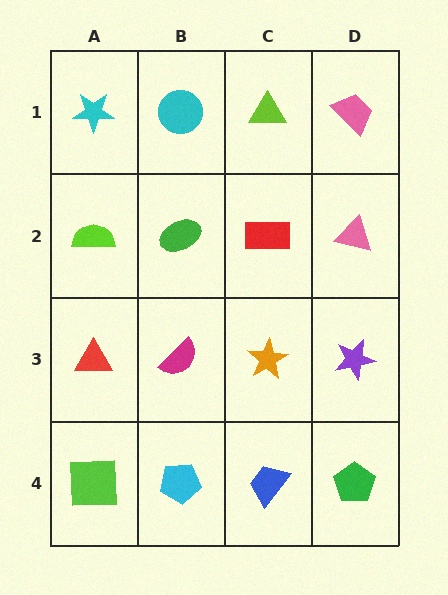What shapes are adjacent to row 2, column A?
A cyan star (row 1, column A), a red triangle (row 3, column A), a green ellipse (row 2, column B).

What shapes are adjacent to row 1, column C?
A red rectangle (row 2, column C), a cyan circle (row 1, column B), a pink trapezoid (row 1, column D).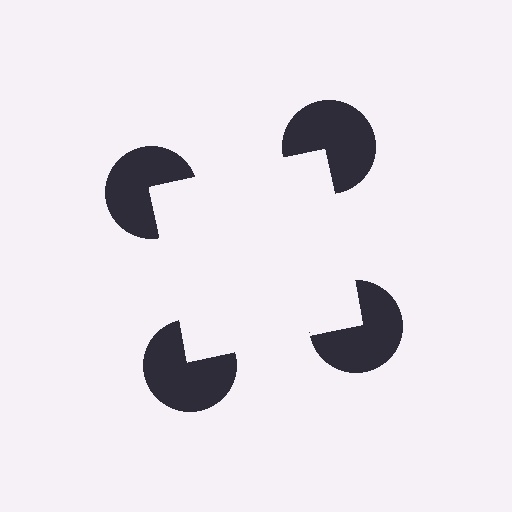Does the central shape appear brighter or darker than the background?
It typically appears slightly brighter than the background, even though no actual brightness change is drawn.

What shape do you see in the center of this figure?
An illusory square — its edges are inferred from the aligned wedge cuts in the pac-man discs, not physically drawn.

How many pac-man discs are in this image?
There are 4 — one at each vertex of the illusory square.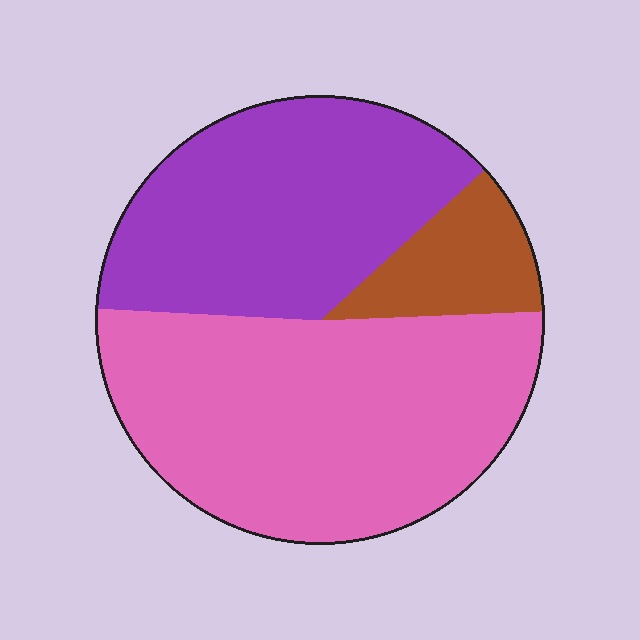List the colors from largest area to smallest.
From largest to smallest: pink, purple, brown.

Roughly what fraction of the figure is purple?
Purple covers 37% of the figure.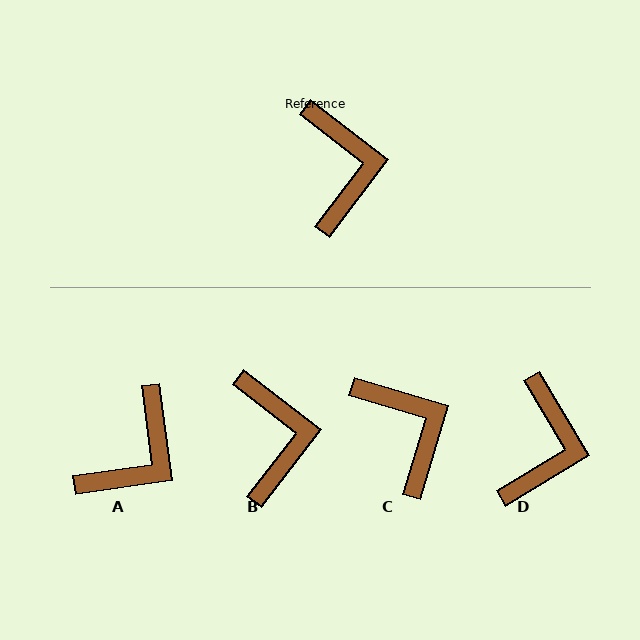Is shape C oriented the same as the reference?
No, it is off by about 21 degrees.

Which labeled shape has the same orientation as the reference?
B.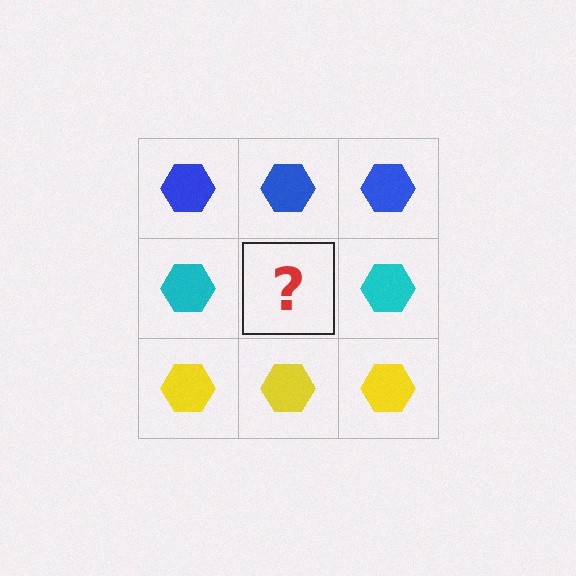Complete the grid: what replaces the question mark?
The question mark should be replaced with a cyan hexagon.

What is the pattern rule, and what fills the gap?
The rule is that each row has a consistent color. The gap should be filled with a cyan hexagon.